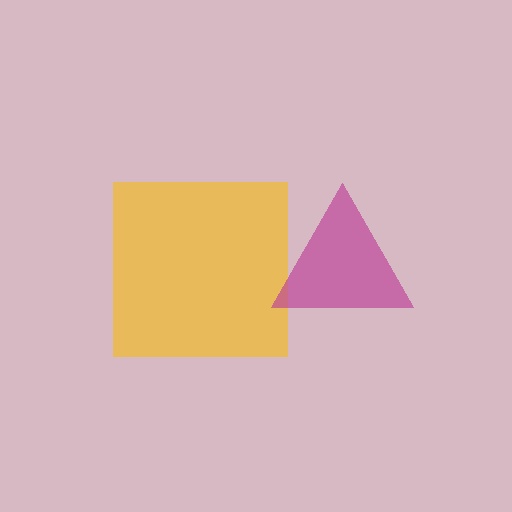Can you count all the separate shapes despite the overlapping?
Yes, there are 2 separate shapes.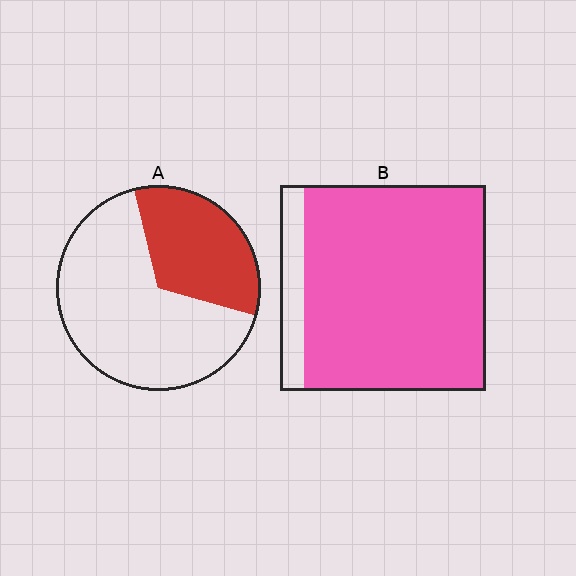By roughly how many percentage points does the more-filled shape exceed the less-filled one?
By roughly 55 percentage points (B over A).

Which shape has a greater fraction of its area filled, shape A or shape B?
Shape B.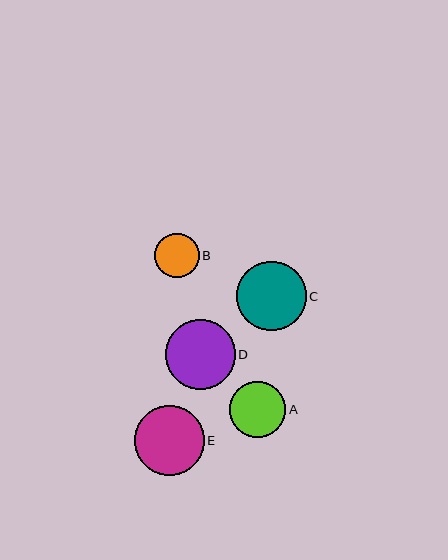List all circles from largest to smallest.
From largest to smallest: D, C, E, A, B.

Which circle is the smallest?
Circle B is the smallest with a size of approximately 45 pixels.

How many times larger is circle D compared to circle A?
Circle D is approximately 1.2 times the size of circle A.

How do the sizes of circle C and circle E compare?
Circle C and circle E are approximately the same size.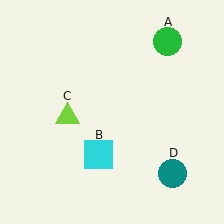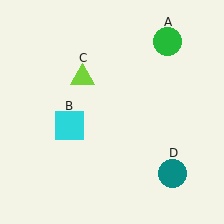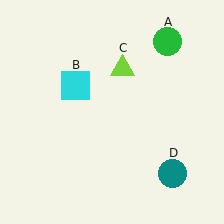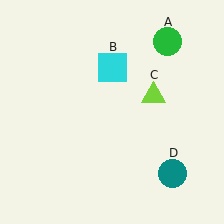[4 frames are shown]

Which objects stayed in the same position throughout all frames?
Green circle (object A) and teal circle (object D) remained stationary.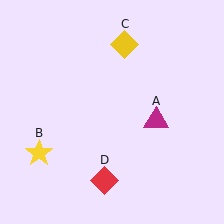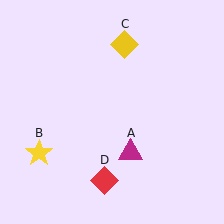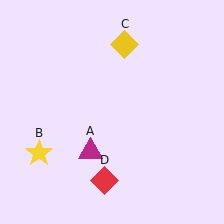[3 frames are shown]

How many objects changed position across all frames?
1 object changed position: magenta triangle (object A).